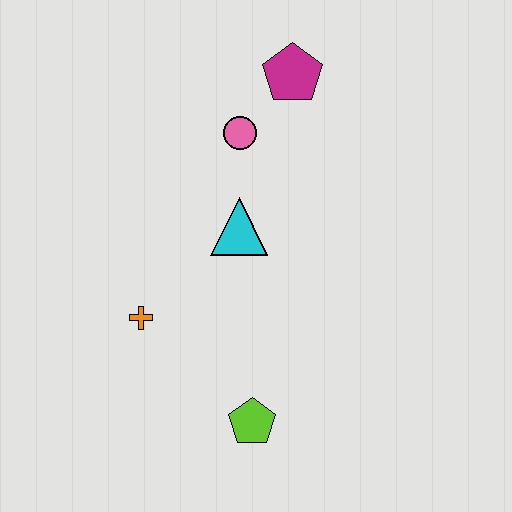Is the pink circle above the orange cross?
Yes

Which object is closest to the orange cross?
The cyan triangle is closest to the orange cross.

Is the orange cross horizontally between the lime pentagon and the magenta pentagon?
No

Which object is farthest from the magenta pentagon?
The lime pentagon is farthest from the magenta pentagon.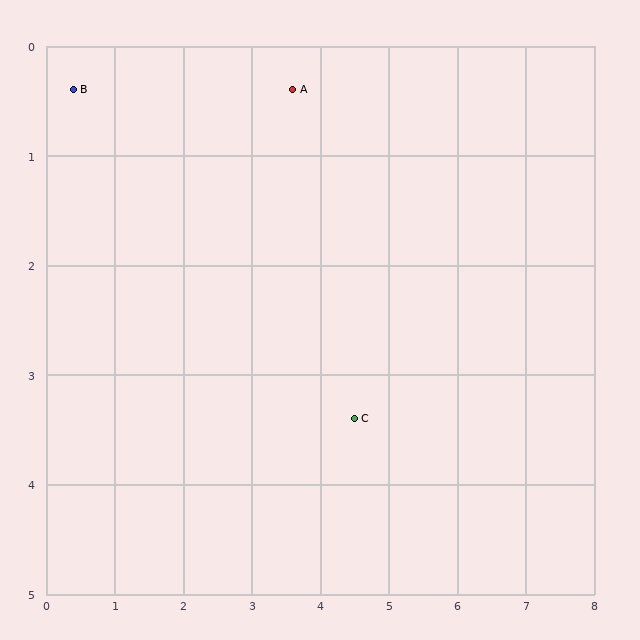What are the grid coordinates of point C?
Point C is at approximately (4.5, 3.4).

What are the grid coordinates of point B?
Point B is at approximately (0.4, 0.4).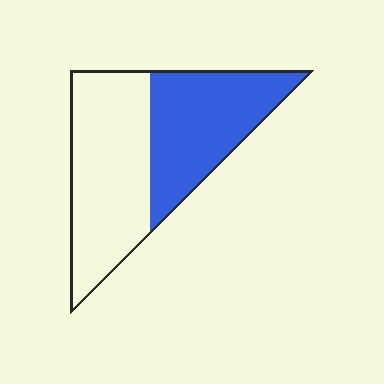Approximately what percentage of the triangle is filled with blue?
Approximately 45%.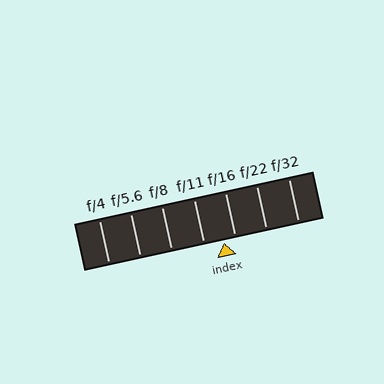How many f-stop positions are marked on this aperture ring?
There are 7 f-stop positions marked.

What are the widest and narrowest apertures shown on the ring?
The widest aperture shown is f/4 and the narrowest is f/32.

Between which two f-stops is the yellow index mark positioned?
The index mark is between f/11 and f/16.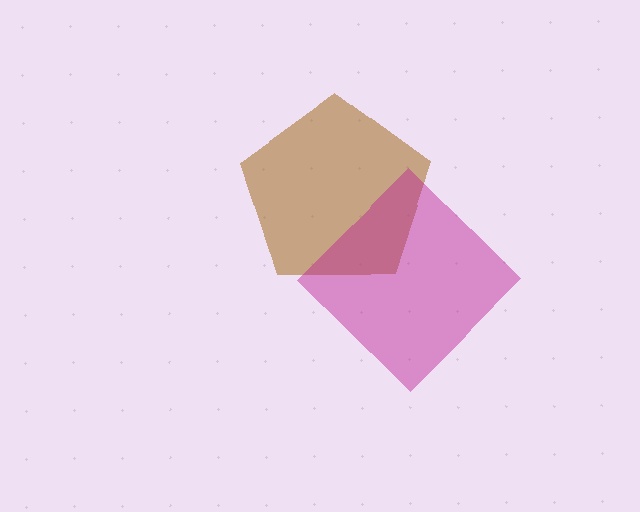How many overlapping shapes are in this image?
There are 2 overlapping shapes in the image.